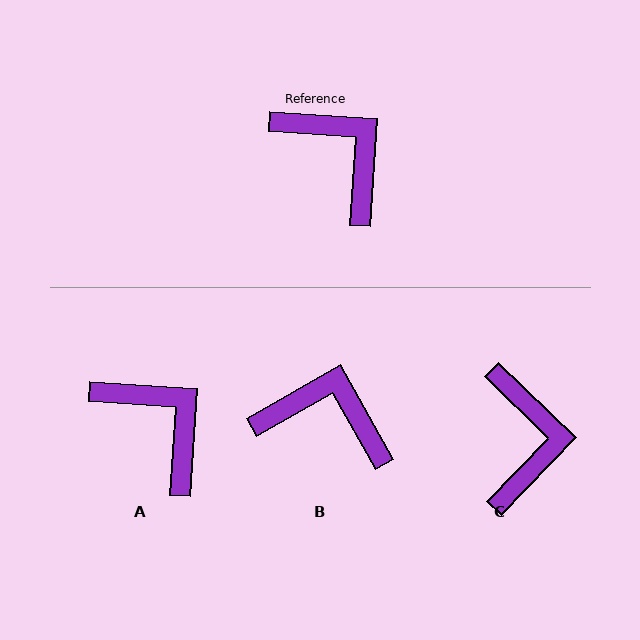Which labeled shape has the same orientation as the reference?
A.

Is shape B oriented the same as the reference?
No, it is off by about 33 degrees.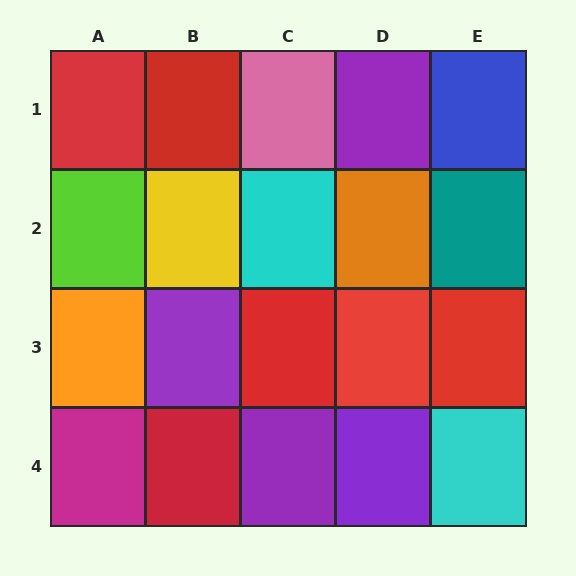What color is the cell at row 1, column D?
Purple.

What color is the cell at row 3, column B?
Purple.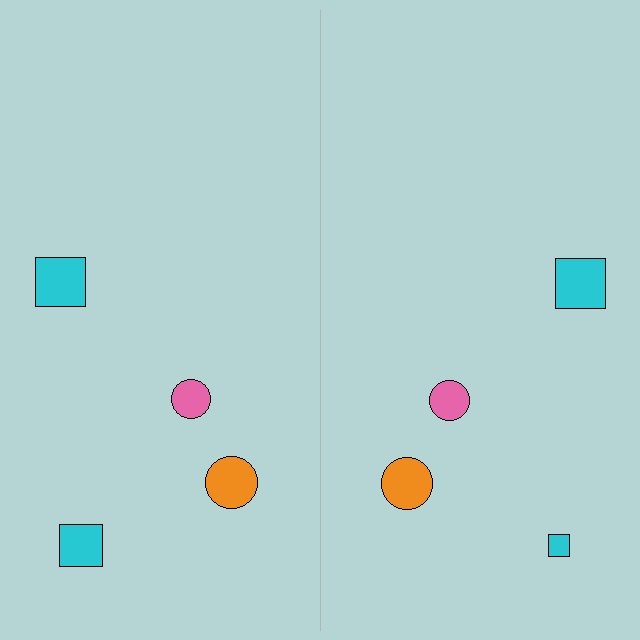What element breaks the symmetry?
The cyan square on the right side has a different size than its mirror counterpart.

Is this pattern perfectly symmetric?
No, the pattern is not perfectly symmetric. The cyan square on the right side has a different size than its mirror counterpart.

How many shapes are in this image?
There are 8 shapes in this image.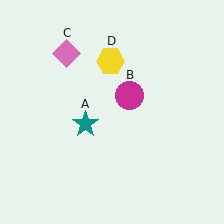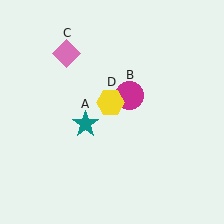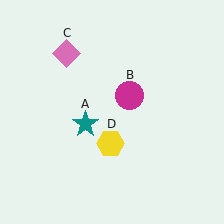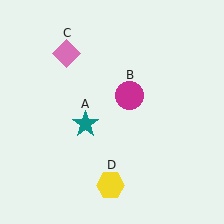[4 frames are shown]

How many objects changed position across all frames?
1 object changed position: yellow hexagon (object D).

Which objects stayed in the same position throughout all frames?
Teal star (object A) and magenta circle (object B) and pink diamond (object C) remained stationary.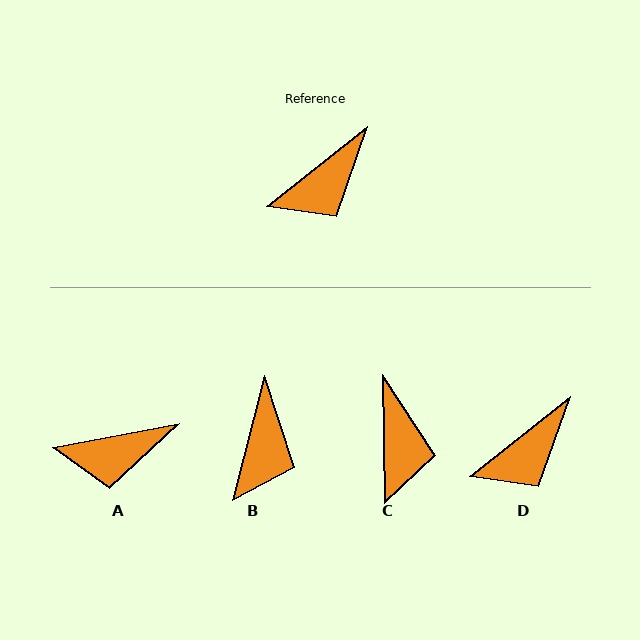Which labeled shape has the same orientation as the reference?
D.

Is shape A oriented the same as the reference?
No, it is off by about 28 degrees.